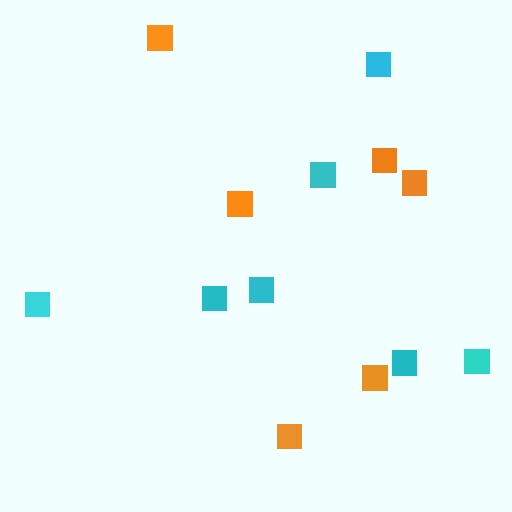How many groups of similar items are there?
There are 2 groups: one group of orange squares (6) and one group of cyan squares (7).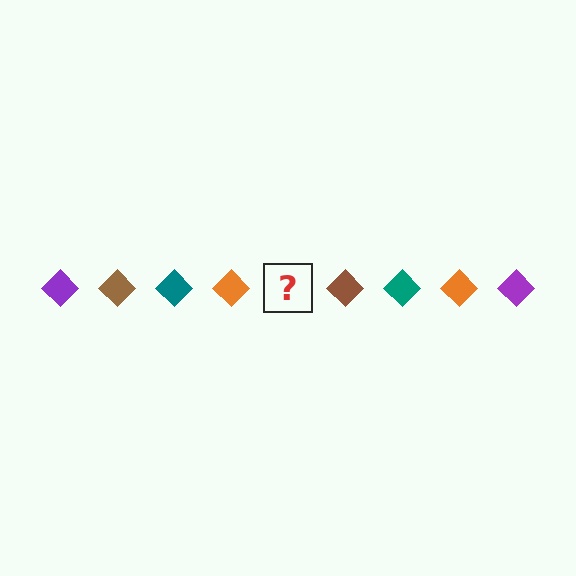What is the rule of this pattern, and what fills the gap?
The rule is that the pattern cycles through purple, brown, teal, orange diamonds. The gap should be filled with a purple diamond.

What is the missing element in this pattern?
The missing element is a purple diamond.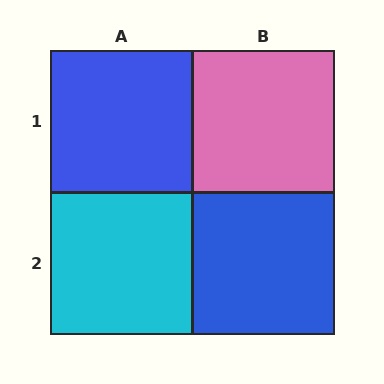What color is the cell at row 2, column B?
Blue.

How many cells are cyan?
1 cell is cyan.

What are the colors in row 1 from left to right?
Blue, pink.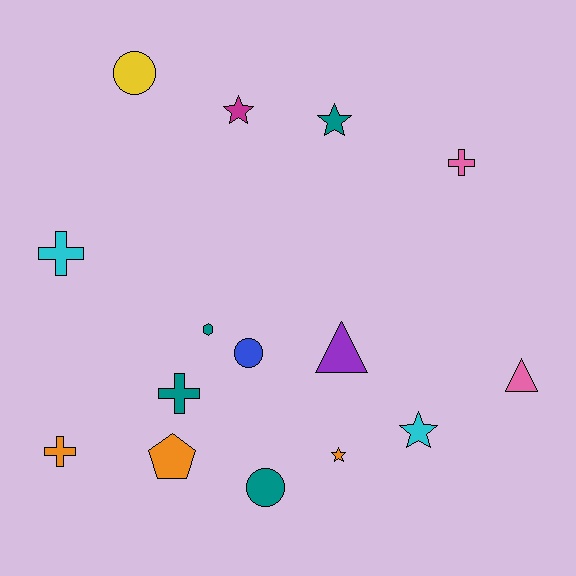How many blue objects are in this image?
There is 1 blue object.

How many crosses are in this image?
There are 4 crosses.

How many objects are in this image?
There are 15 objects.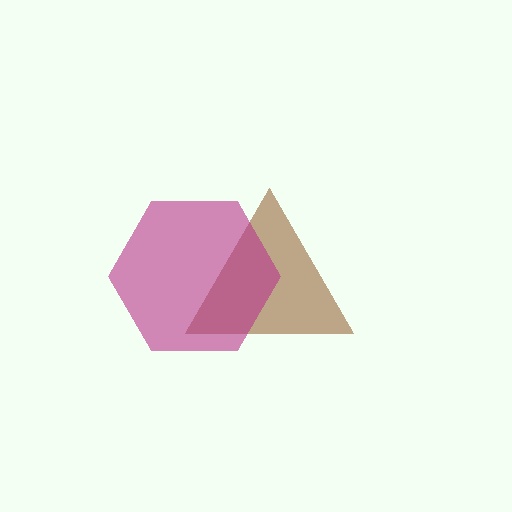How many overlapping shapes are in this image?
There are 2 overlapping shapes in the image.